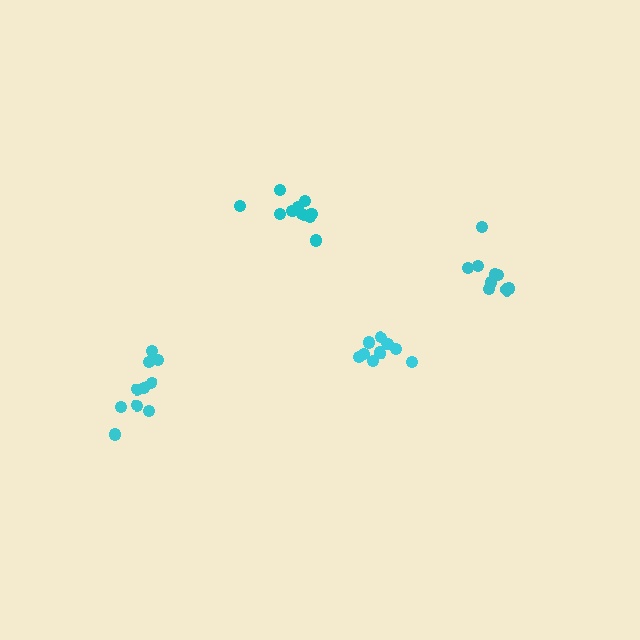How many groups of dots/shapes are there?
There are 4 groups.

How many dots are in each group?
Group 1: 9 dots, Group 2: 11 dots, Group 3: 9 dots, Group 4: 10 dots (39 total).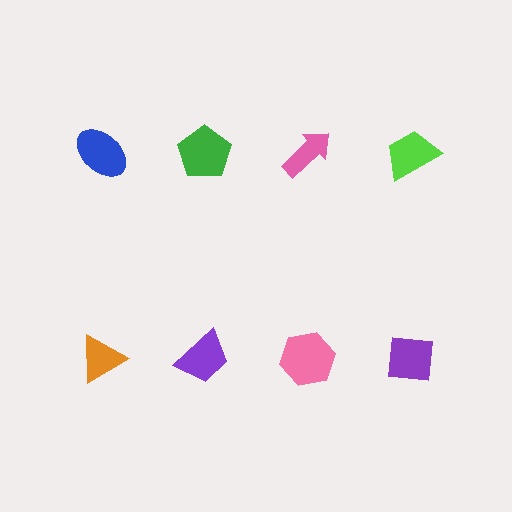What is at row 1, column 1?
A blue ellipse.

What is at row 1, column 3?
A pink arrow.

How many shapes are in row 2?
4 shapes.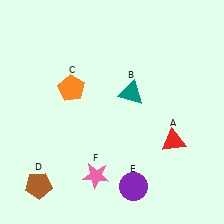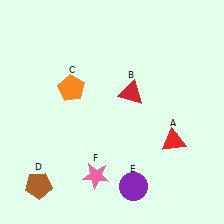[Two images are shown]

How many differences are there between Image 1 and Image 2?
There is 1 difference between the two images.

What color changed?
The triangle (B) changed from teal in Image 1 to red in Image 2.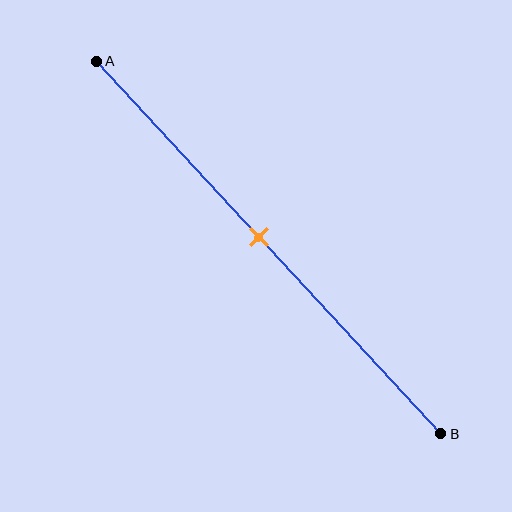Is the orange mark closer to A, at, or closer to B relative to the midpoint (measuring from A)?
The orange mark is approximately at the midpoint of segment AB.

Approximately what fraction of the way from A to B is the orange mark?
The orange mark is approximately 45% of the way from A to B.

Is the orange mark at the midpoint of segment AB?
Yes, the mark is approximately at the midpoint.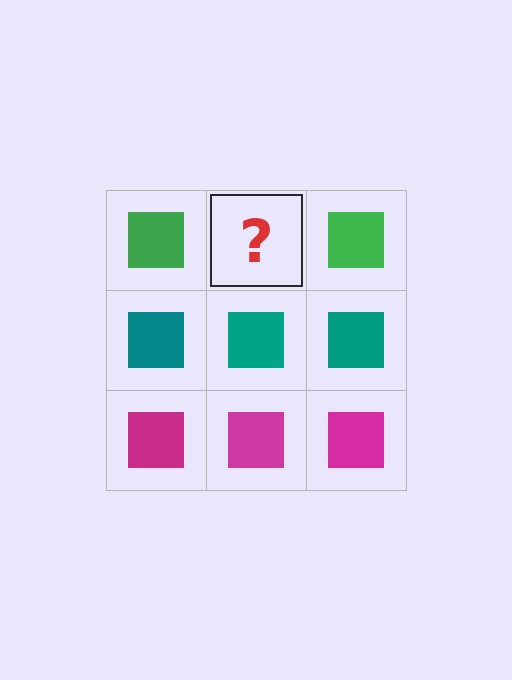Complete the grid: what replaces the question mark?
The question mark should be replaced with a green square.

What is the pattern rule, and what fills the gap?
The rule is that each row has a consistent color. The gap should be filled with a green square.